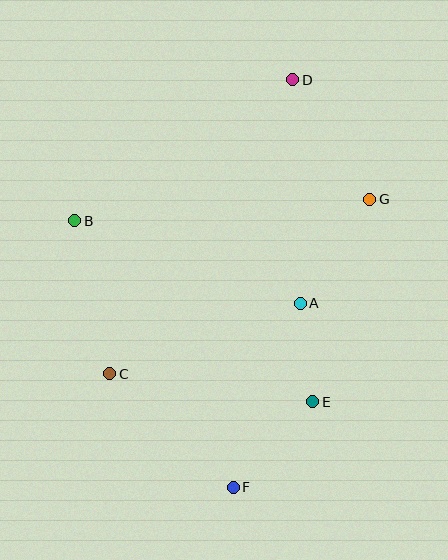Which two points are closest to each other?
Points A and E are closest to each other.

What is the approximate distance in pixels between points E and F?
The distance between E and F is approximately 117 pixels.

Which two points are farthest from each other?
Points D and F are farthest from each other.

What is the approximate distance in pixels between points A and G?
The distance between A and G is approximately 125 pixels.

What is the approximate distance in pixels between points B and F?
The distance between B and F is approximately 310 pixels.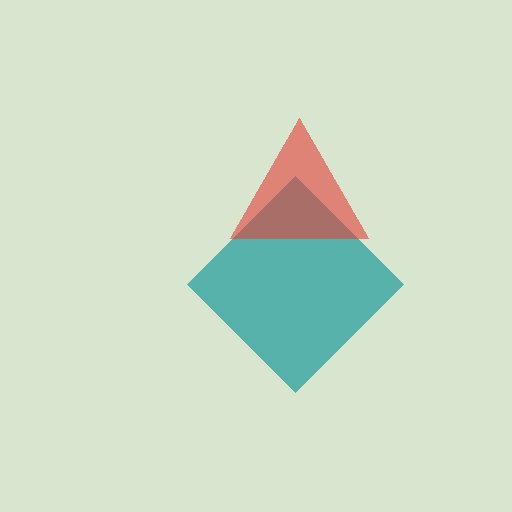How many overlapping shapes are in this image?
There are 2 overlapping shapes in the image.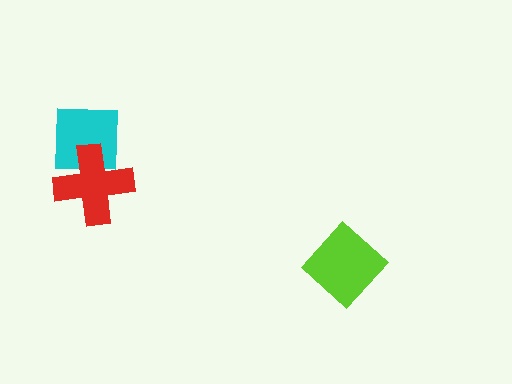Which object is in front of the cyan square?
The red cross is in front of the cyan square.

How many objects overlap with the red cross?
1 object overlaps with the red cross.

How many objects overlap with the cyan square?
1 object overlaps with the cyan square.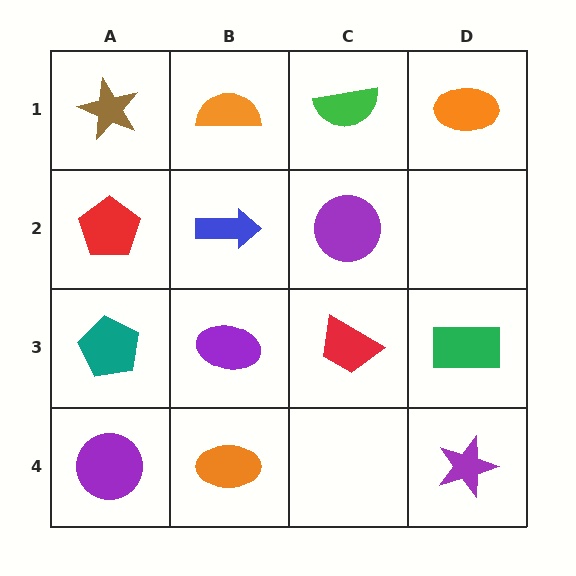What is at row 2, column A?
A red pentagon.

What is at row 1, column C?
A green semicircle.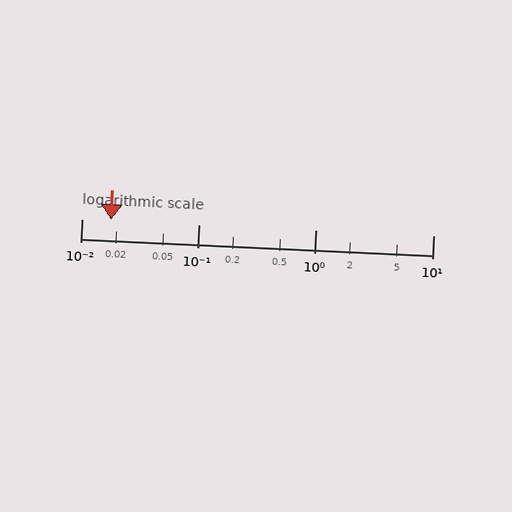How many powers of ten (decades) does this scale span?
The scale spans 3 decades, from 0.01 to 10.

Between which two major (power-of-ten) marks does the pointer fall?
The pointer is between 0.01 and 0.1.